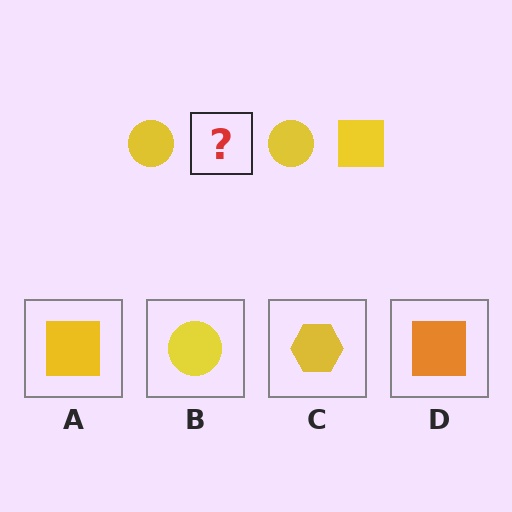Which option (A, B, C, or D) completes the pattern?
A.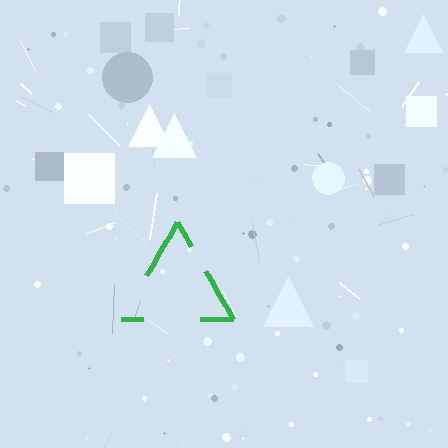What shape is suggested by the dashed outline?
The dashed outline suggests a triangle.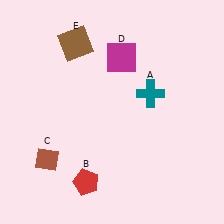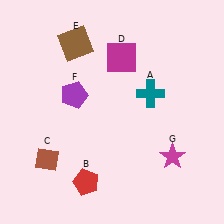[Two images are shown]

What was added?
A purple pentagon (F), a magenta star (G) were added in Image 2.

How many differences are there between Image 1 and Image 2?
There are 2 differences between the two images.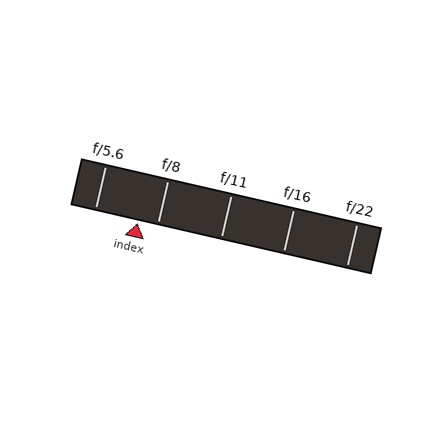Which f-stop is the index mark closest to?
The index mark is closest to f/8.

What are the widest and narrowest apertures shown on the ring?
The widest aperture shown is f/5.6 and the narrowest is f/22.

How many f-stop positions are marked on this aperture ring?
There are 5 f-stop positions marked.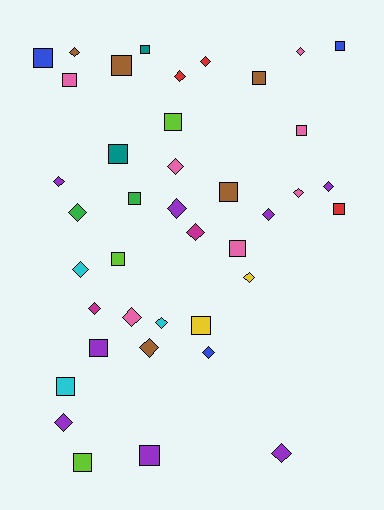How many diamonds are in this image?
There are 21 diamonds.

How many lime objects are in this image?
There are 3 lime objects.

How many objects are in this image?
There are 40 objects.